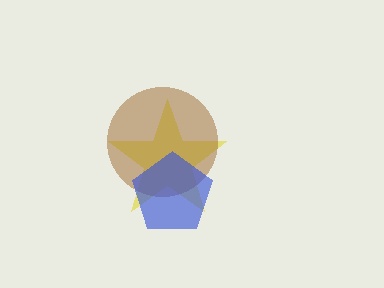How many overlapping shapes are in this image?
There are 3 overlapping shapes in the image.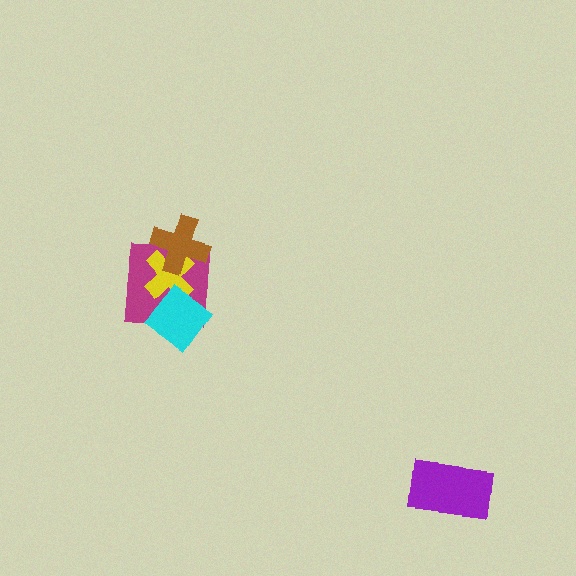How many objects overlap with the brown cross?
2 objects overlap with the brown cross.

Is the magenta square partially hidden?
Yes, it is partially covered by another shape.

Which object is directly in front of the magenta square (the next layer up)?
The yellow cross is directly in front of the magenta square.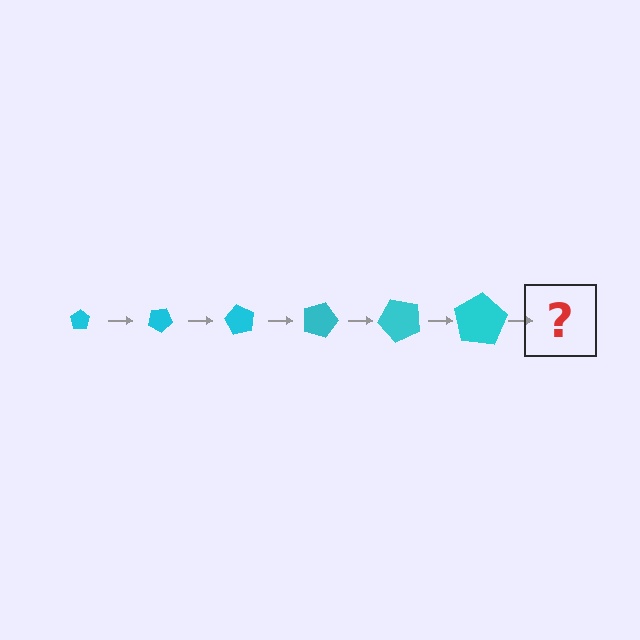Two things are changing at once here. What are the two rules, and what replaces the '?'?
The two rules are that the pentagon grows larger each step and it rotates 30 degrees each step. The '?' should be a pentagon, larger than the previous one and rotated 180 degrees from the start.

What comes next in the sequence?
The next element should be a pentagon, larger than the previous one and rotated 180 degrees from the start.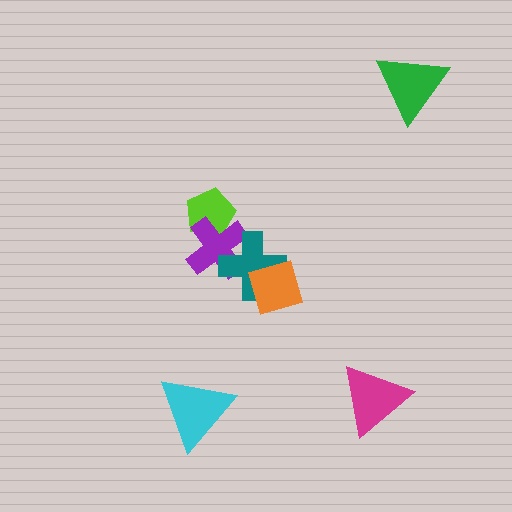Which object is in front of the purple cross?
The teal cross is in front of the purple cross.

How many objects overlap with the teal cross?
2 objects overlap with the teal cross.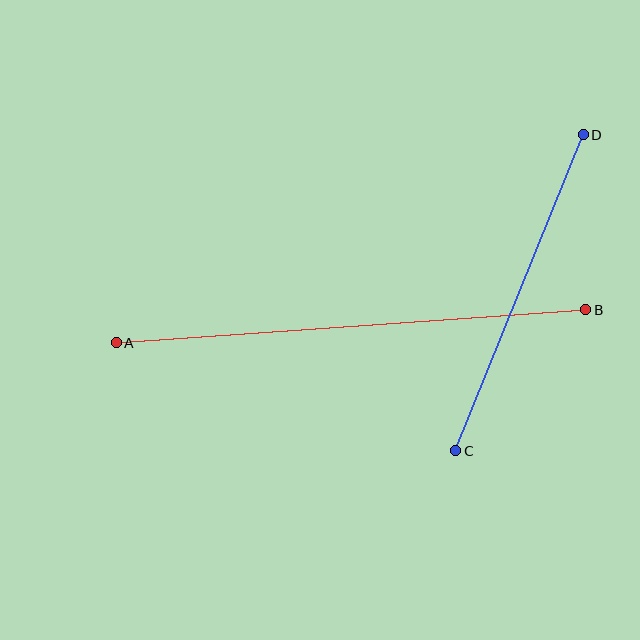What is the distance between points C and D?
The distance is approximately 340 pixels.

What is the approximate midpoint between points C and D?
The midpoint is at approximately (520, 293) pixels.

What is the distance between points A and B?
The distance is approximately 470 pixels.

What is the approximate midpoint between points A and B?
The midpoint is at approximately (351, 326) pixels.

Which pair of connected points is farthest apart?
Points A and B are farthest apart.